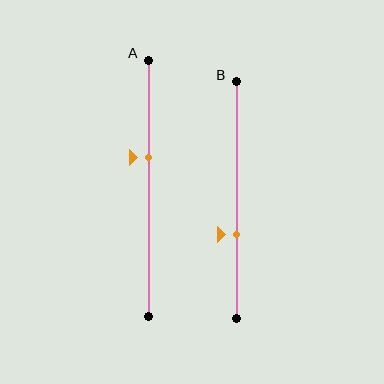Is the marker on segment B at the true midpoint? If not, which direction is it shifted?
No, the marker on segment B is shifted downward by about 15% of the segment length.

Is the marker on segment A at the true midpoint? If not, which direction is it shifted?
No, the marker on segment A is shifted upward by about 12% of the segment length.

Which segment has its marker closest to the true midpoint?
Segment A has its marker closest to the true midpoint.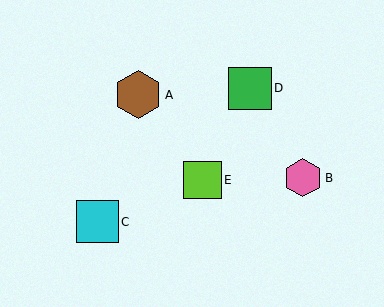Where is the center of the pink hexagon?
The center of the pink hexagon is at (303, 178).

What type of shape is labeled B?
Shape B is a pink hexagon.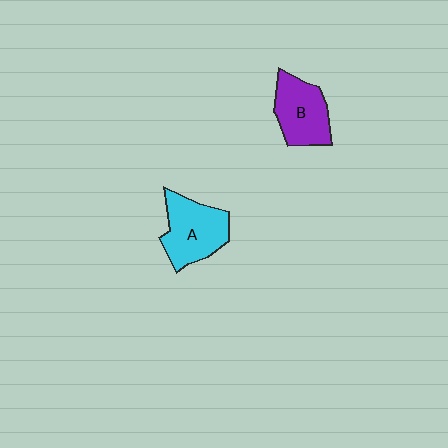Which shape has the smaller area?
Shape B (purple).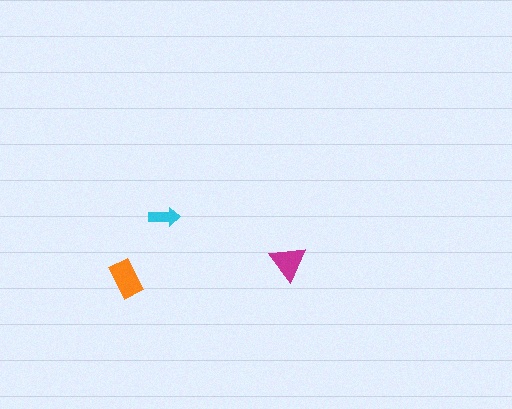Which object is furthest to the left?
The orange rectangle is leftmost.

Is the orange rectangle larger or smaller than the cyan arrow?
Larger.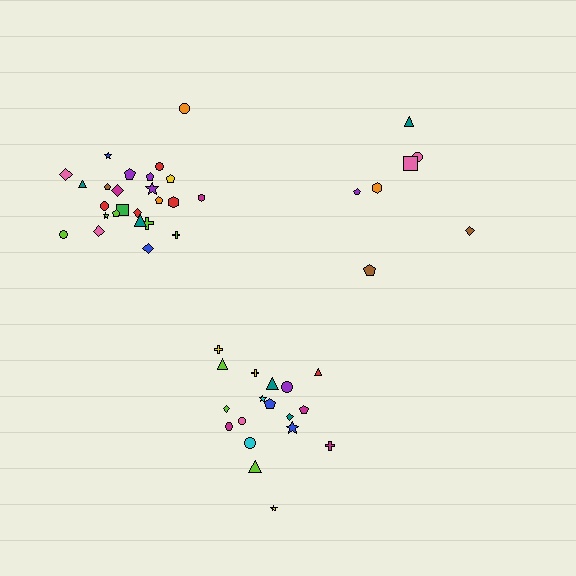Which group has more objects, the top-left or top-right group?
The top-left group.